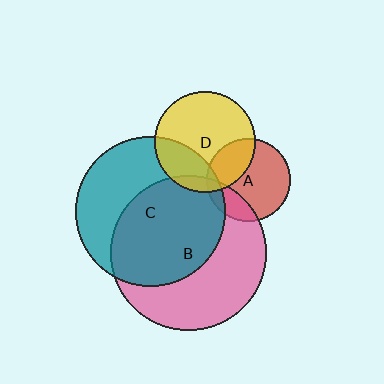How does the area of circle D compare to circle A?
Approximately 1.5 times.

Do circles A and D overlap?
Yes.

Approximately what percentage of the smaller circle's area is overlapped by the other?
Approximately 30%.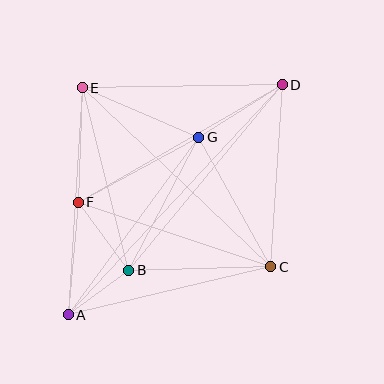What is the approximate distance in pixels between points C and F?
The distance between C and F is approximately 203 pixels.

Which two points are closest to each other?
Points A and B are closest to each other.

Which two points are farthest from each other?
Points A and D are farthest from each other.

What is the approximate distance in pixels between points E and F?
The distance between E and F is approximately 115 pixels.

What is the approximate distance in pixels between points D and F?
The distance between D and F is approximately 235 pixels.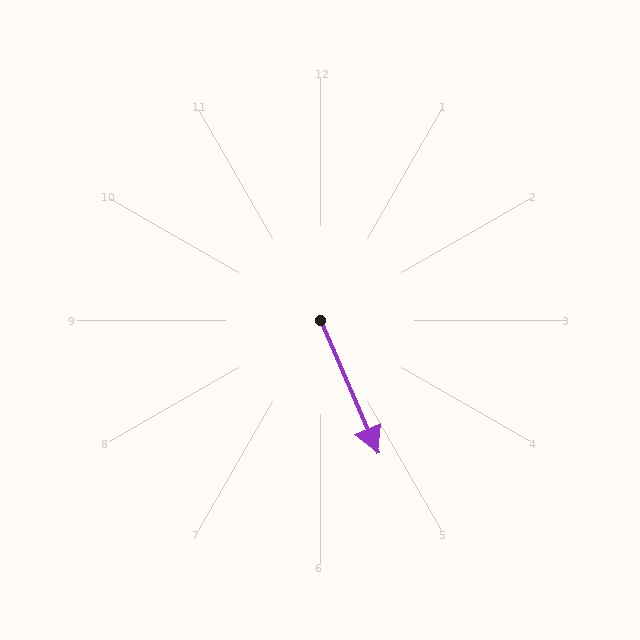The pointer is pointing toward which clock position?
Roughly 5 o'clock.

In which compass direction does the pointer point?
Southeast.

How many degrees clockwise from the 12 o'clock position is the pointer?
Approximately 156 degrees.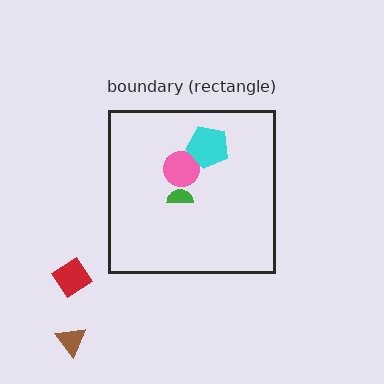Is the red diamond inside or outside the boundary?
Outside.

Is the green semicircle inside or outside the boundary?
Inside.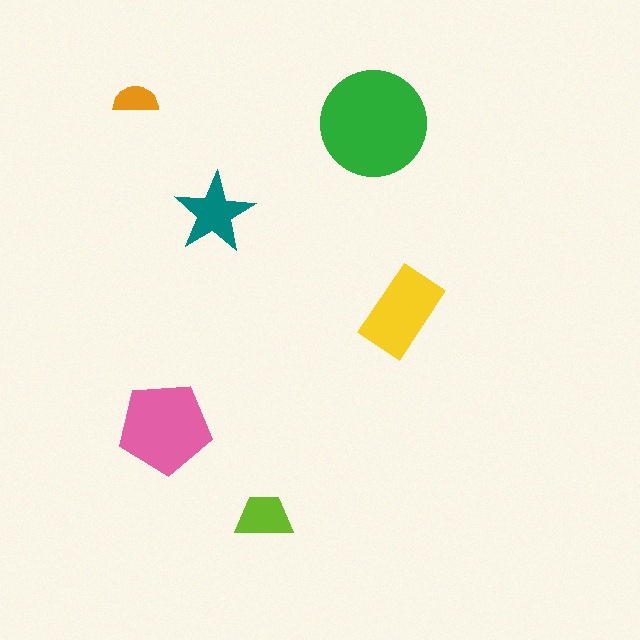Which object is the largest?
The green circle.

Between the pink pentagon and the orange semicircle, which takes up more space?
The pink pentagon.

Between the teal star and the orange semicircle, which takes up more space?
The teal star.